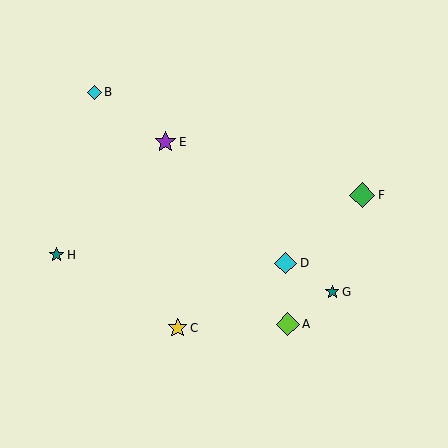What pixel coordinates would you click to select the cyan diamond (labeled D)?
Click at (286, 263) to select the cyan diamond D.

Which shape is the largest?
The green diamond (labeled F) is the largest.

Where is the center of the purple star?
The center of the purple star is at (165, 142).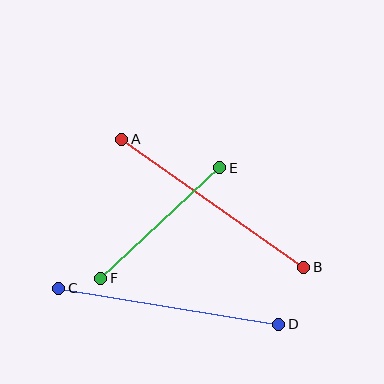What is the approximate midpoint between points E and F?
The midpoint is at approximately (160, 223) pixels.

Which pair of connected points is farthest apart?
Points C and D are farthest apart.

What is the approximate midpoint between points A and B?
The midpoint is at approximately (213, 203) pixels.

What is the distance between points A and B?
The distance is approximately 222 pixels.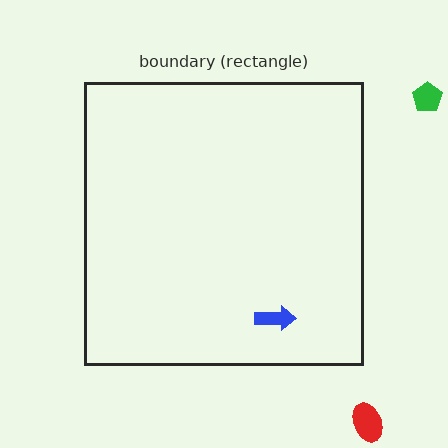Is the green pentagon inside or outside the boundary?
Outside.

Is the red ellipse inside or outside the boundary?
Outside.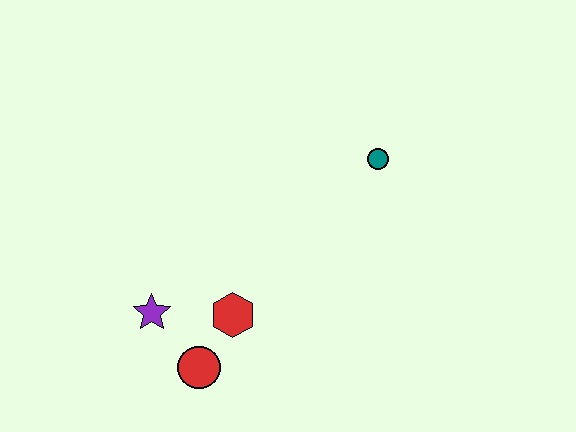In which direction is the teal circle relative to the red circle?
The teal circle is above the red circle.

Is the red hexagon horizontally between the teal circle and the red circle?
Yes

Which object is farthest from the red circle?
The teal circle is farthest from the red circle.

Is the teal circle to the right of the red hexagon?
Yes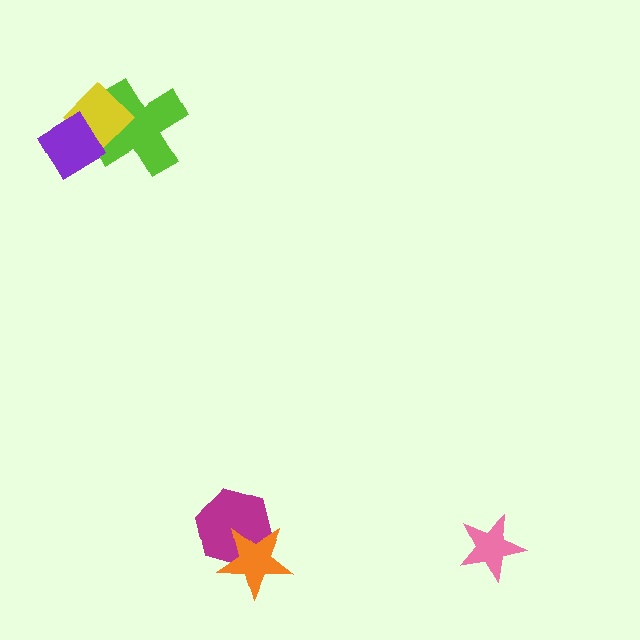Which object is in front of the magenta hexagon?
The orange star is in front of the magenta hexagon.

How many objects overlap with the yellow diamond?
2 objects overlap with the yellow diamond.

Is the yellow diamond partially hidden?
Yes, it is partially covered by another shape.